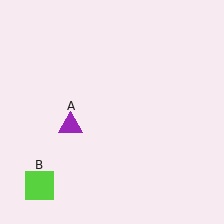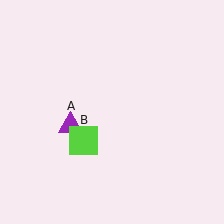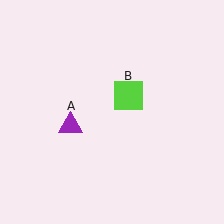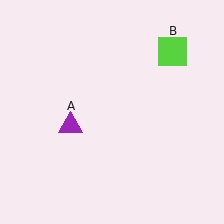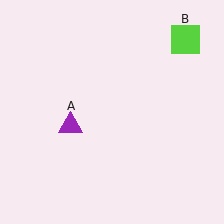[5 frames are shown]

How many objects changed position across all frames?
1 object changed position: lime square (object B).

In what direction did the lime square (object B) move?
The lime square (object B) moved up and to the right.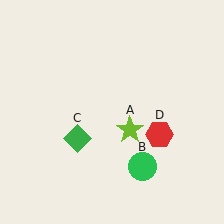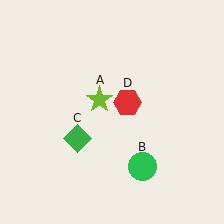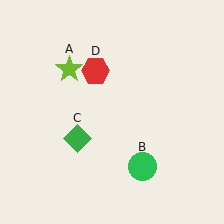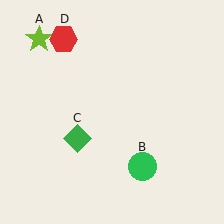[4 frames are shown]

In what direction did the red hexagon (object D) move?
The red hexagon (object D) moved up and to the left.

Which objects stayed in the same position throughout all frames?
Green circle (object B) and green diamond (object C) remained stationary.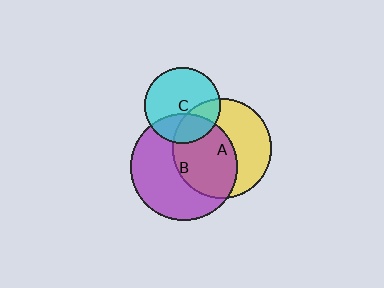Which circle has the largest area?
Circle B (purple).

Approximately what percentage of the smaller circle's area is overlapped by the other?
Approximately 30%.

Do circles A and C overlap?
Yes.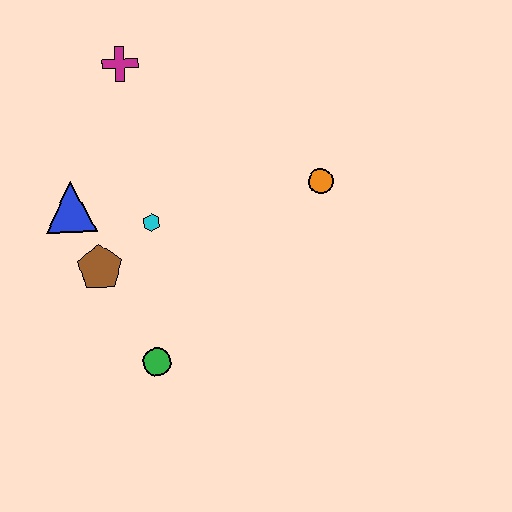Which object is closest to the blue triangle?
The brown pentagon is closest to the blue triangle.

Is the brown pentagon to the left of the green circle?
Yes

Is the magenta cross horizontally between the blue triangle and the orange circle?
Yes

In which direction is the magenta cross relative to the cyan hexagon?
The magenta cross is above the cyan hexagon.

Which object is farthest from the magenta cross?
The green circle is farthest from the magenta cross.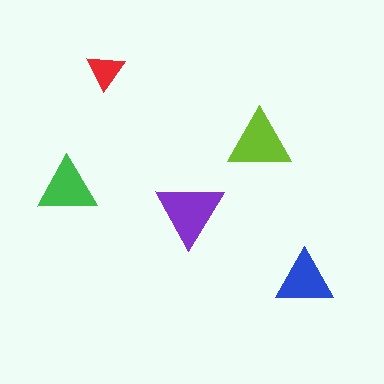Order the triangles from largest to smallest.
the purple one, the lime one, the green one, the blue one, the red one.